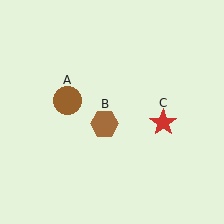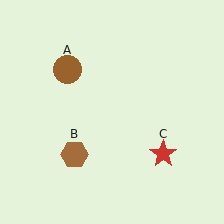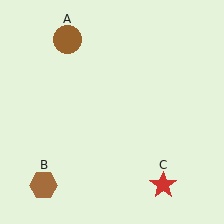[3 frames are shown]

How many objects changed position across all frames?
3 objects changed position: brown circle (object A), brown hexagon (object B), red star (object C).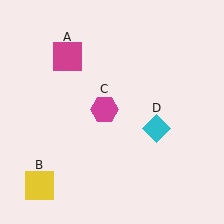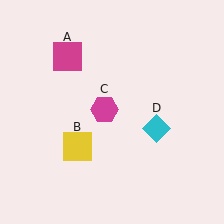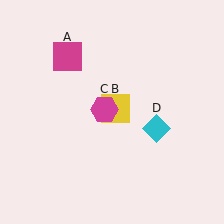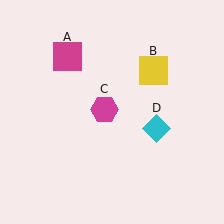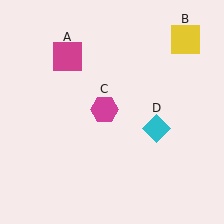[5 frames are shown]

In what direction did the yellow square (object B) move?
The yellow square (object B) moved up and to the right.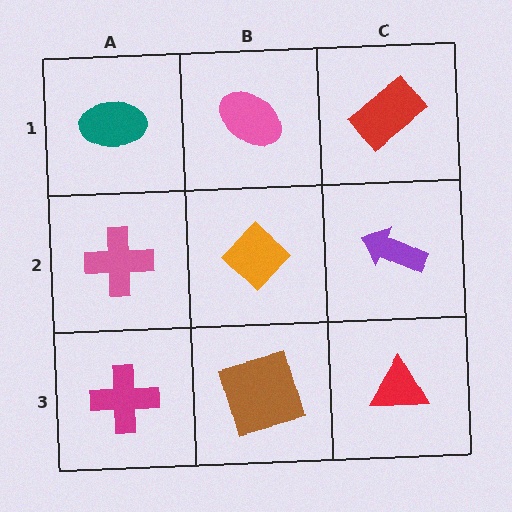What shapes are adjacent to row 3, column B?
An orange diamond (row 2, column B), a magenta cross (row 3, column A), a red triangle (row 3, column C).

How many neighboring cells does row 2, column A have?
3.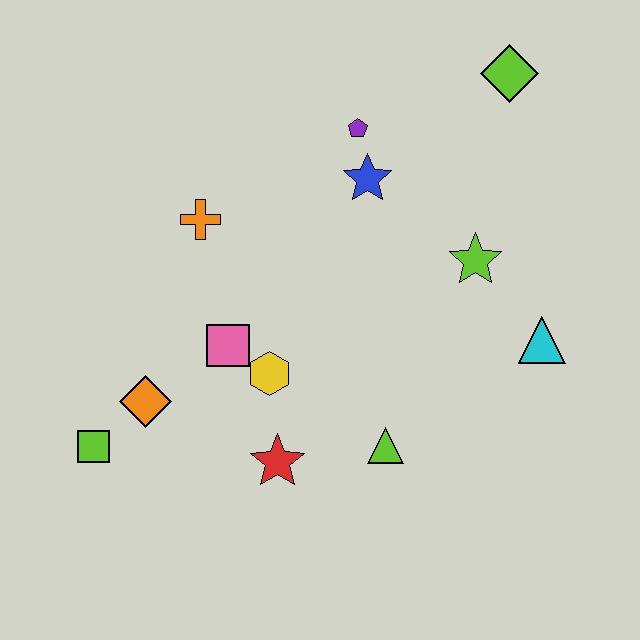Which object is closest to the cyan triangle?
The lime star is closest to the cyan triangle.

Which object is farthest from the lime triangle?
The lime diamond is farthest from the lime triangle.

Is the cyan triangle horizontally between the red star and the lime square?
No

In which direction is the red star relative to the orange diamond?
The red star is to the right of the orange diamond.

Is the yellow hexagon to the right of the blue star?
No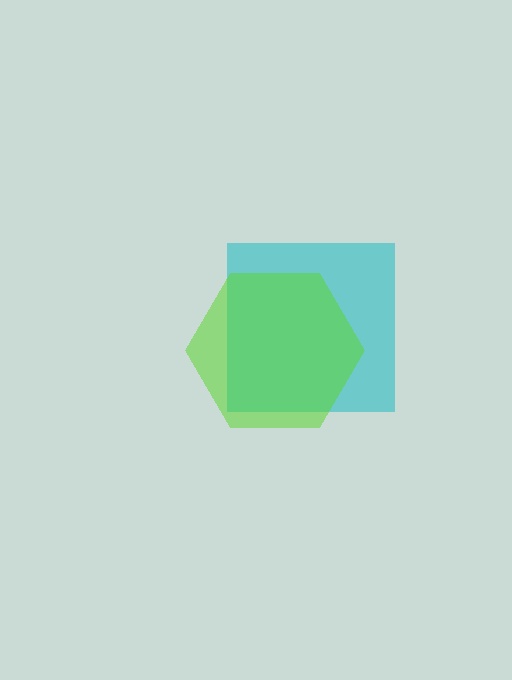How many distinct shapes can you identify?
There are 2 distinct shapes: a cyan square, a lime hexagon.